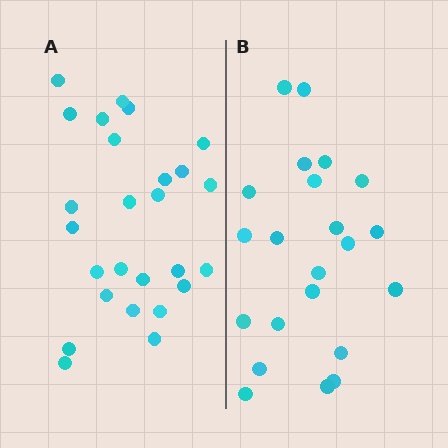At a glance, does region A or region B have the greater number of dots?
Region A (the left region) has more dots.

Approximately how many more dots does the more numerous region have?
Region A has about 4 more dots than region B.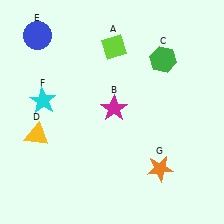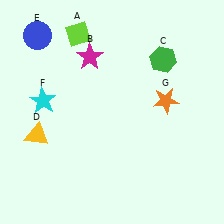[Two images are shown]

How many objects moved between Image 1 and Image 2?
3 objects moved between the two images.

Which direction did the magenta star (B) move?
The magenta star (B) moved up.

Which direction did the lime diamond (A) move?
The lime diamond (A) moved left.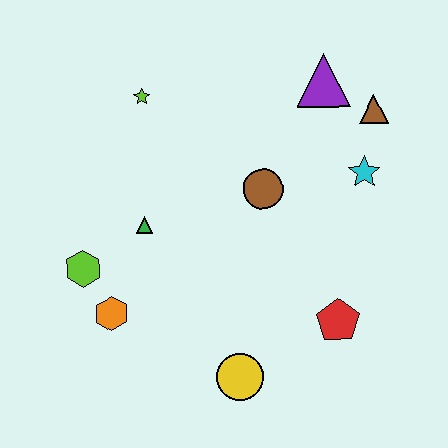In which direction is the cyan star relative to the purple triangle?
The cyan star is below the purple triangle.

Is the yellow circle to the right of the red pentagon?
No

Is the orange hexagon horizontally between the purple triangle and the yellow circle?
No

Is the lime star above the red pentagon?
Yes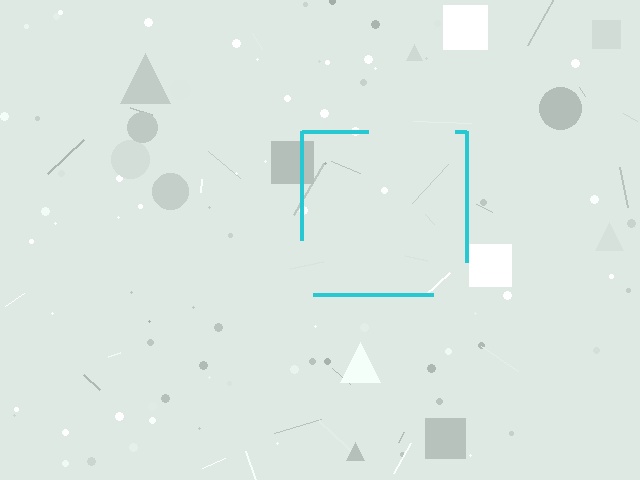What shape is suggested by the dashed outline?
The dashed outline suggests a square.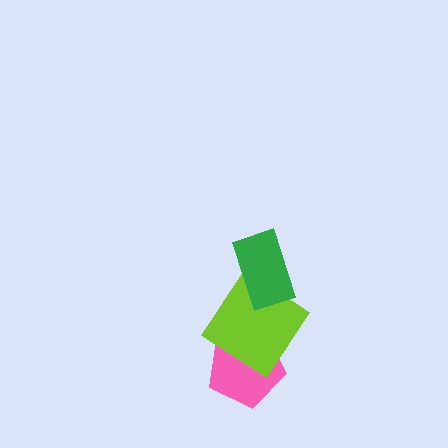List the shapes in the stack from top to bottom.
From top to bottom: the green rectangle, the lime diamond, the pink pentagon.